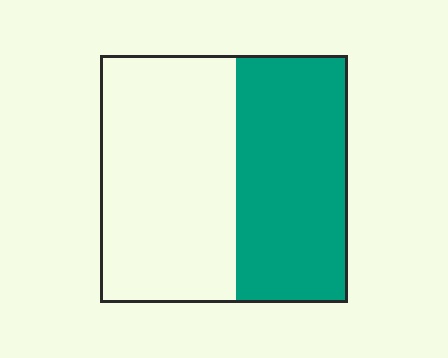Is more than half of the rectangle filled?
No.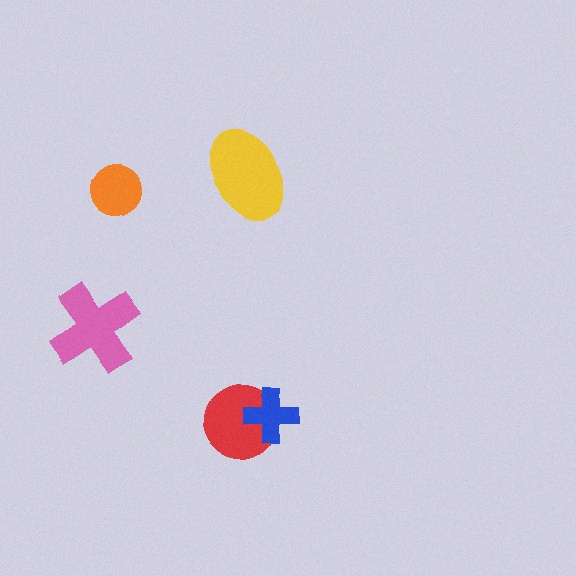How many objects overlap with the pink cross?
0 objects overlap with the pink cross.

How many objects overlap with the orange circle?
0 objects overlap with the orange circle.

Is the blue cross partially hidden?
No, no other shape covers it.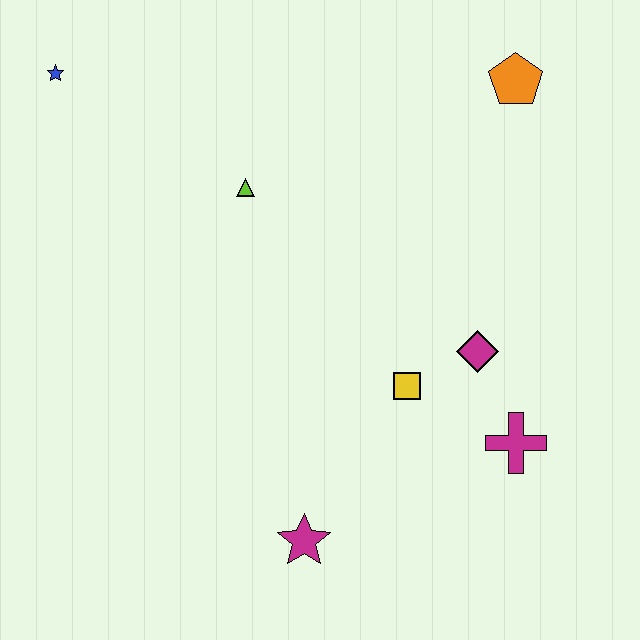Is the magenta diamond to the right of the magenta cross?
No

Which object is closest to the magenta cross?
The magenta diamond is closest to the magenta cross.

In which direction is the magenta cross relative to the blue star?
The magenta cross is to the right of the blue star.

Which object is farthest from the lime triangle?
The magenta cross is farthest from the lime triangle.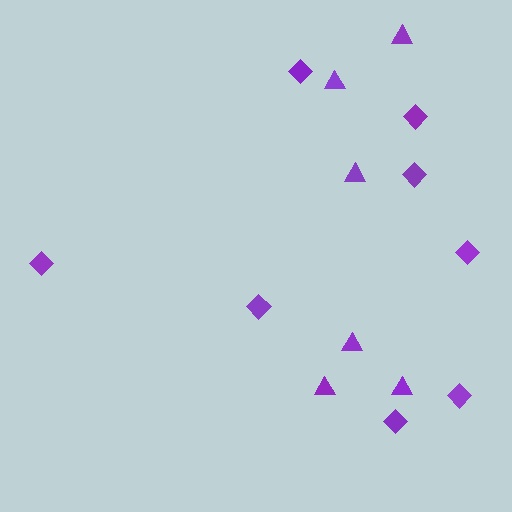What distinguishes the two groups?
There are 2 groups: one group of triangles (6) and one group of diamonds (8).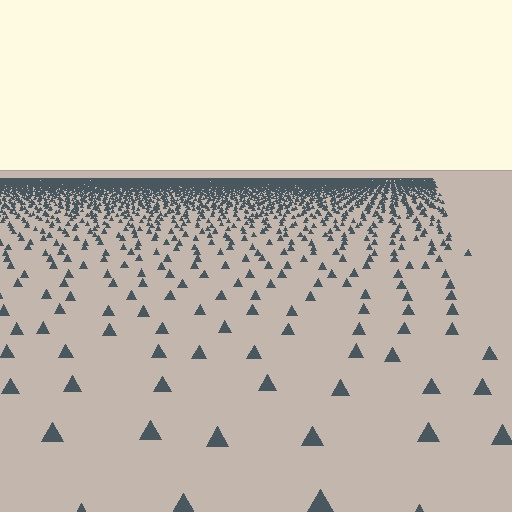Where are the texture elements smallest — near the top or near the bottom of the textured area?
Near the top.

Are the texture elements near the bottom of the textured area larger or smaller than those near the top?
Larger. Near the bottom, elements are closer to the viewer and appear at a bigger on-screen size.